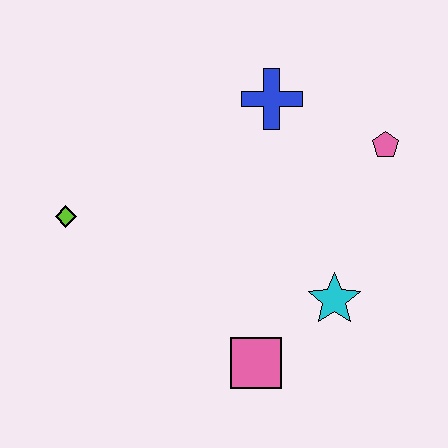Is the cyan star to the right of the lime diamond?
Yes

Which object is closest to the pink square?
The cyan star is closest to the pink square.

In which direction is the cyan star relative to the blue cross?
The cyan star is below the blue cross.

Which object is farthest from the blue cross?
The pink square is farthest from the blue cross.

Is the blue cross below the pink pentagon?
No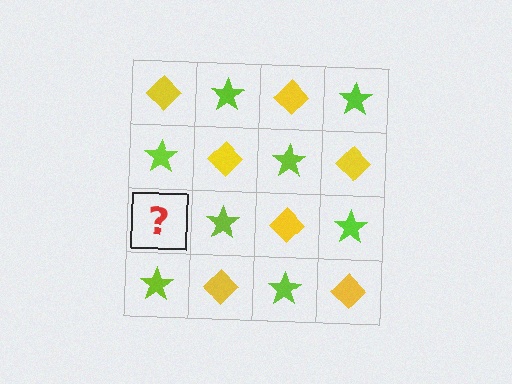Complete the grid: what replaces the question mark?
The question mark should be replaced with a yellow diamond.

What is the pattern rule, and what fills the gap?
The rule is that it alternates yellow diamond and lime star in a checkerboard pattern. The gap should be filled with a yellow diamond.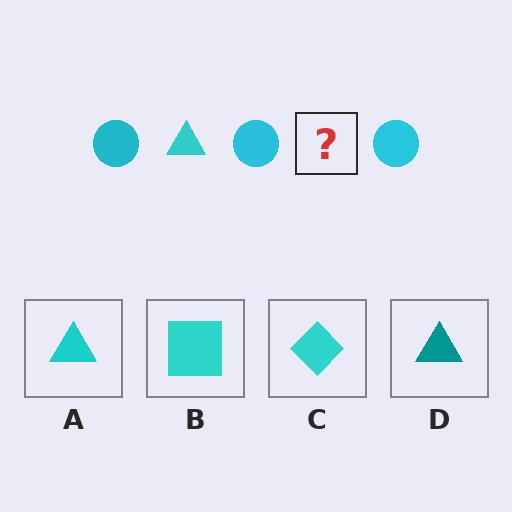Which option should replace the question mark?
Option A.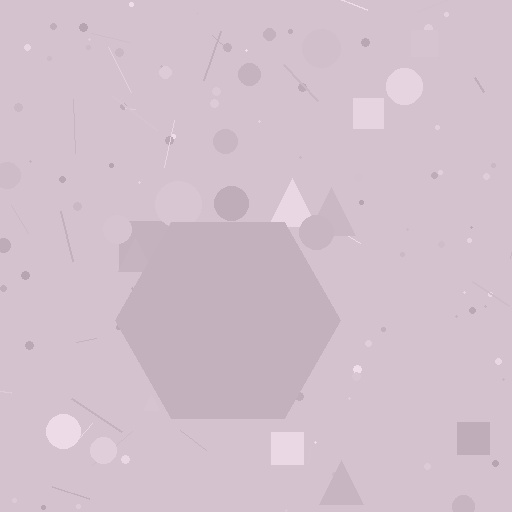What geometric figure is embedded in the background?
A hexagon is embedded in the background.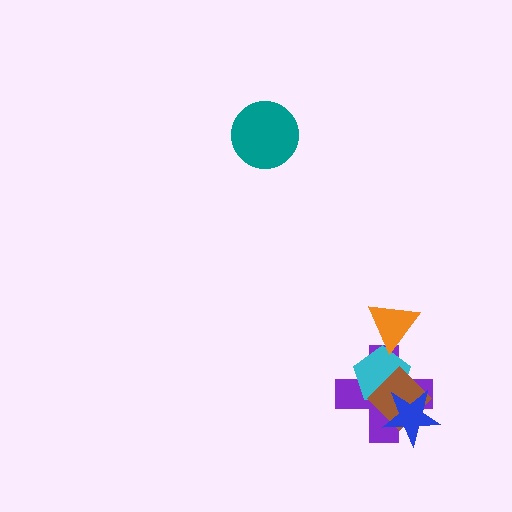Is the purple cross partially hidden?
Yes, it is partially covered by another shape.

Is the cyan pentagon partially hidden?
Yes, it is partially covered by another shape.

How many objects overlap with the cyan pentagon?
4 objects overlap with the cyan pentagon.